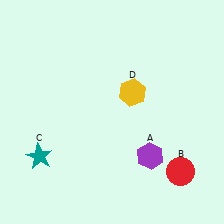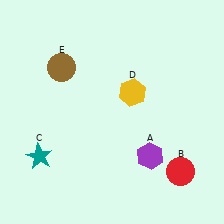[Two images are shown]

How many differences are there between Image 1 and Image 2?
There is 1 difference between the two images.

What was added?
A brown circle (E) was added in Image 2.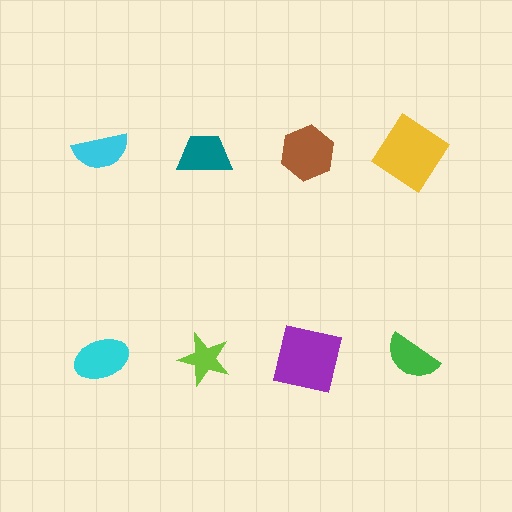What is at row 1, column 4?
A yellow diamond.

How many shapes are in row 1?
4 shapes.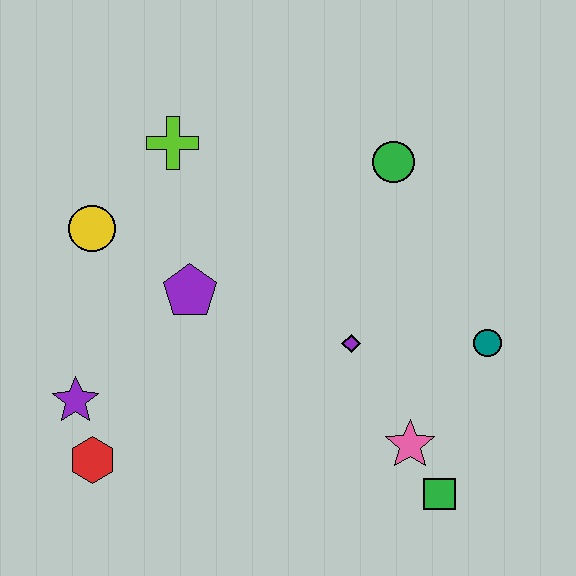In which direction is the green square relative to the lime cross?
The green square is below the lime cross.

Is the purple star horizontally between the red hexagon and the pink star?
No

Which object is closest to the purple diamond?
The pink star is closest to the purple diamond.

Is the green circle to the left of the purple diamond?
No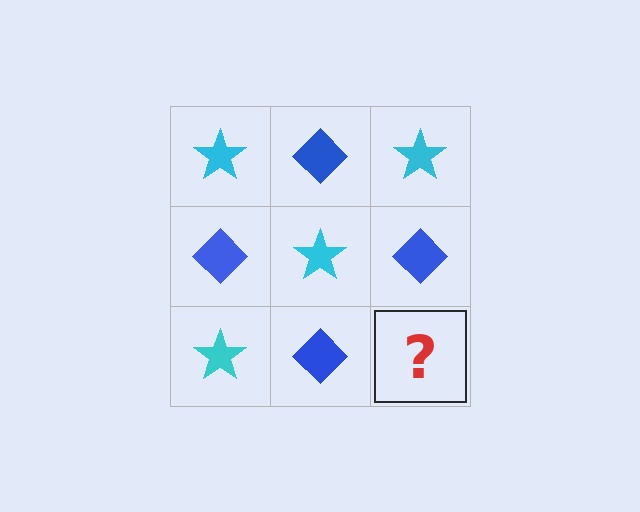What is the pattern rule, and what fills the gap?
The rule is that it alternates cyan star and blue diamond in a checkerboard pattern. The gap should be filled with a cyan star.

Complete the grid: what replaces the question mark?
The question mark should be replaced with a cyan star.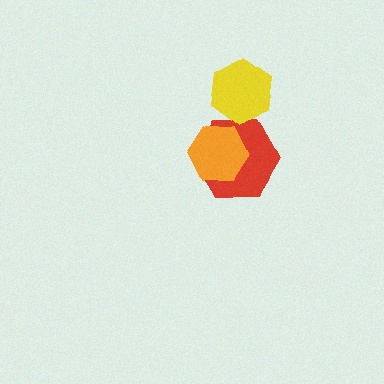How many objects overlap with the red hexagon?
2 objects overlap with the red hexagon.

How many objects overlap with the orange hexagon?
1 object overlaps with the orange hexagon.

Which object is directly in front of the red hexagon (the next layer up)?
The yellow hexagon is directly in front of the red hexagon.